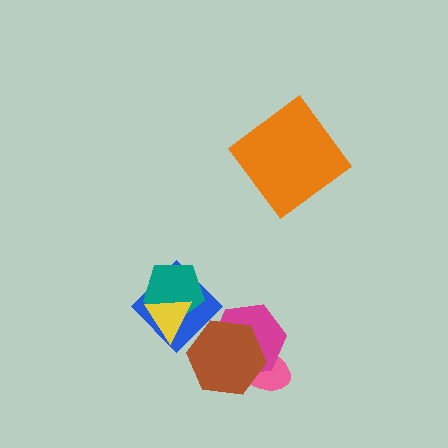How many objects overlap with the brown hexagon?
3 objects overlap with the brown hexagon.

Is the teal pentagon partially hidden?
Yes, it is partially covered by another shape.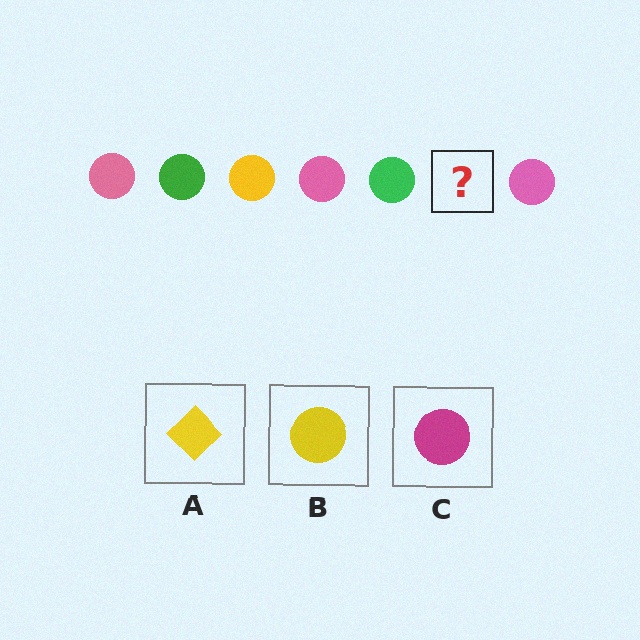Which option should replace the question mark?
Option B.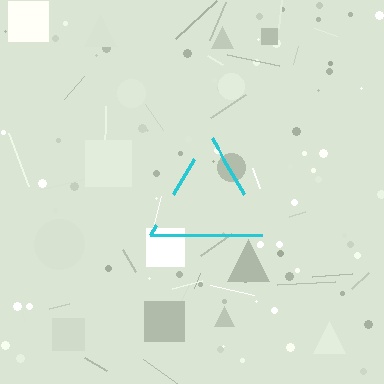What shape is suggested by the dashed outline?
The dashed outline suggests a triangle.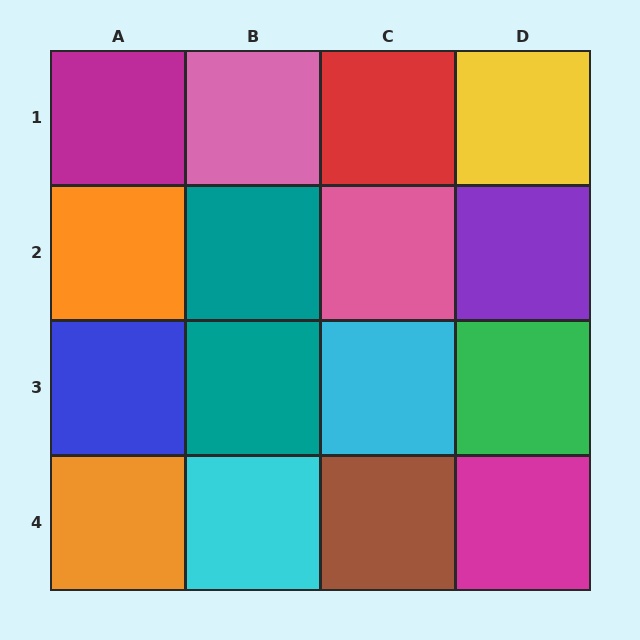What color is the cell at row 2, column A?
Orange.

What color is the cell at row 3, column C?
Cyan.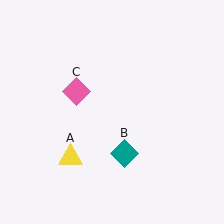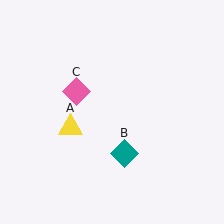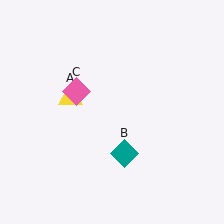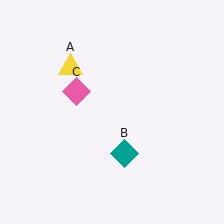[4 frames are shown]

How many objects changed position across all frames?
1 object changed position: yellow triangle (object A).